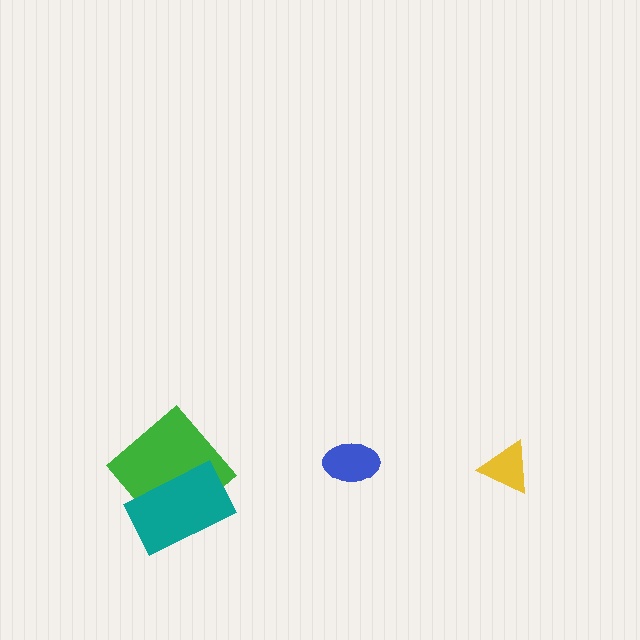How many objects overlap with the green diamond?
1 object overlaps with the green diamond.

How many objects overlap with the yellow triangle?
0 objects overlap with the yellow triangle.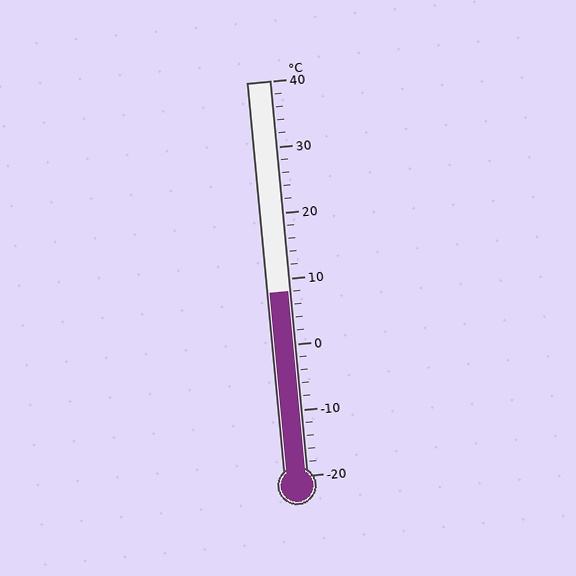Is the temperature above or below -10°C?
The temperature is above -10°C.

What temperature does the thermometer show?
The thermometer shows approximately 8°C.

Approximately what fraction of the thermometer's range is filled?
The thermometer is filled to approximately 45% of its range.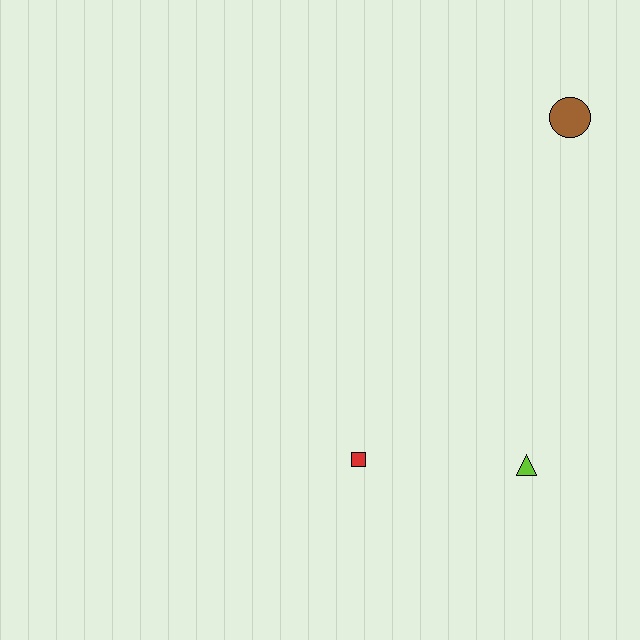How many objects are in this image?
There are 3 objects.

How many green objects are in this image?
There are no green objects.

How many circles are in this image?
There is 1 circle.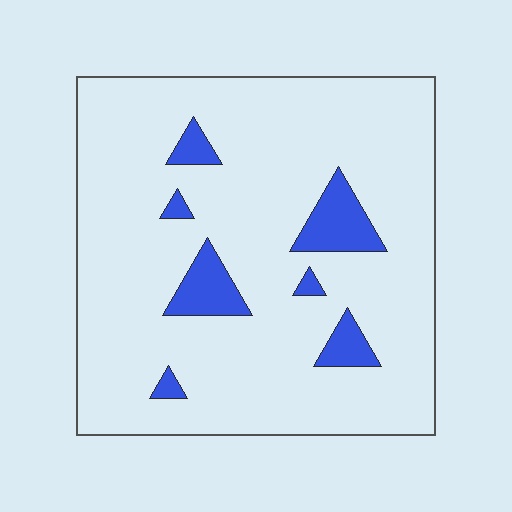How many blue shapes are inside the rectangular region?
7.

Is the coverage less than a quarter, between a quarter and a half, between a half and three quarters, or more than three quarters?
Less than a quarter.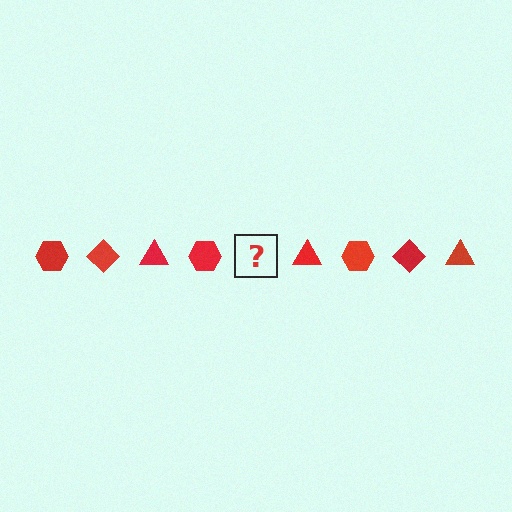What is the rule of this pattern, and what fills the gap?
The rule is that the pattern cycles through hexagon, diamond, triangle shapes in red. The gap should be filled with a red diamond.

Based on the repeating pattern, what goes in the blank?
The blank should be a red diamond.